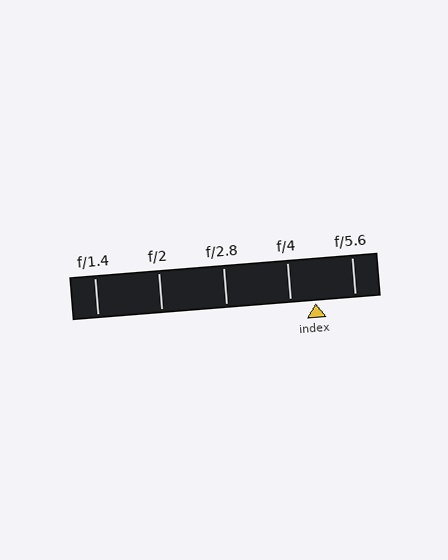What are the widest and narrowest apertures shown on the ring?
The widest aperture shown is f/1.4 and the narrowest is f/5.6.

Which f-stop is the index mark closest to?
The index mark is closest to f/4.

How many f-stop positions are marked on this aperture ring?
There are 5 f-stop positions marked.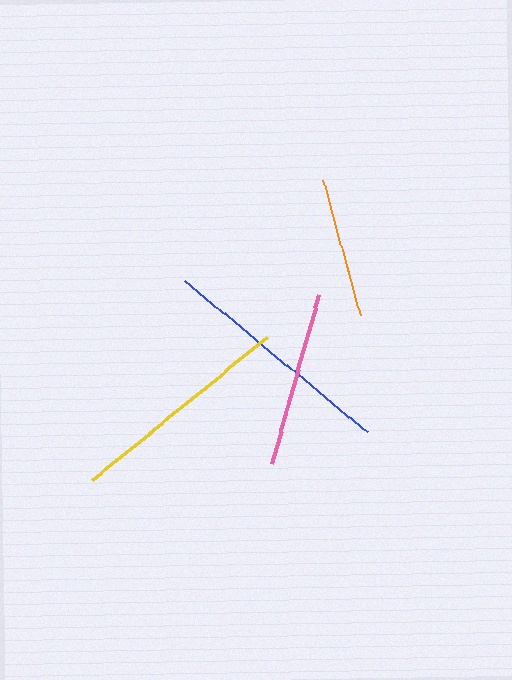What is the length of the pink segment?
The pink segment is approximately 176 pixels long.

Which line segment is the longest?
The blue line is the longest at approximately 237 pixels.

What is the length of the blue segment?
The blue segment is approximately 237 pixels long.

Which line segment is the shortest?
The orange line is the shortest at approximately 141 pixels.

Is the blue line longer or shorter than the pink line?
The blue line is longer than the pink line.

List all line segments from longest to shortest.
From longest to shortest: blue, yellow, pink, orange.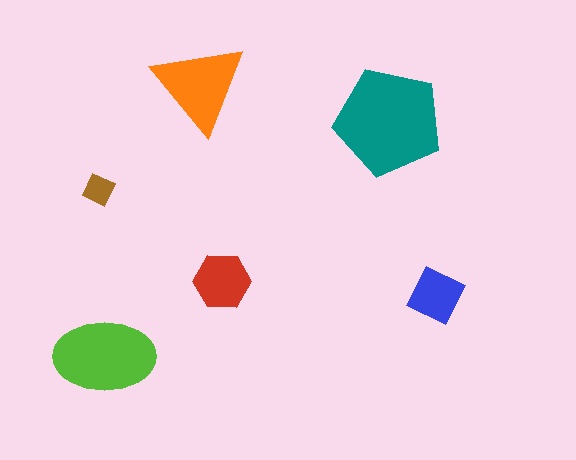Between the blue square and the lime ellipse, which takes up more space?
The lime ellipse.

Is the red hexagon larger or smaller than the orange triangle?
Smaller.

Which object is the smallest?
The brown diamond.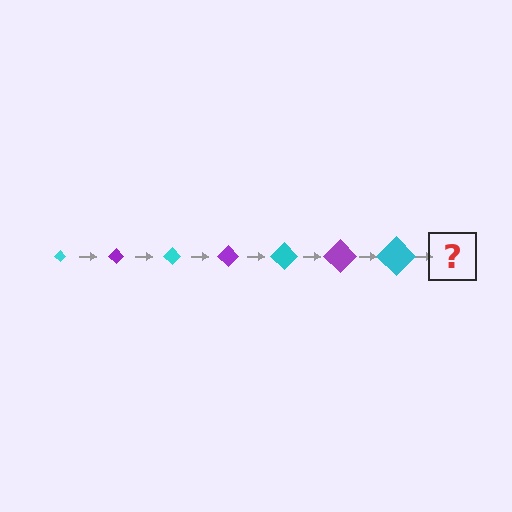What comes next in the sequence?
The next element should be a purple diamond, larger than the previous one.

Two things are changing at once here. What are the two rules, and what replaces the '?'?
The two rules are that the diamond grows larger each step and the color cycles through cyan and purple. The '?' should be a purple diamond, larger than the previous one.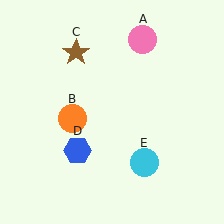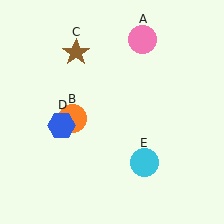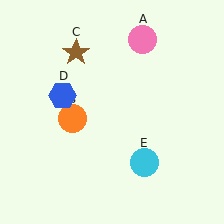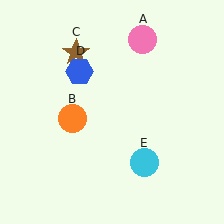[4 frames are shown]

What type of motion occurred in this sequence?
The blue hexagon (object D) rotated clockwise around the center of the scene.